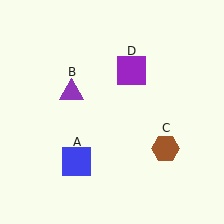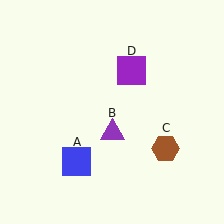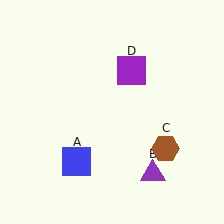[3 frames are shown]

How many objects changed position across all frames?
1 object changed position: purple triangle (object B).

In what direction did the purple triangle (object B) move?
The purple triangle (object B) moved down and to the right.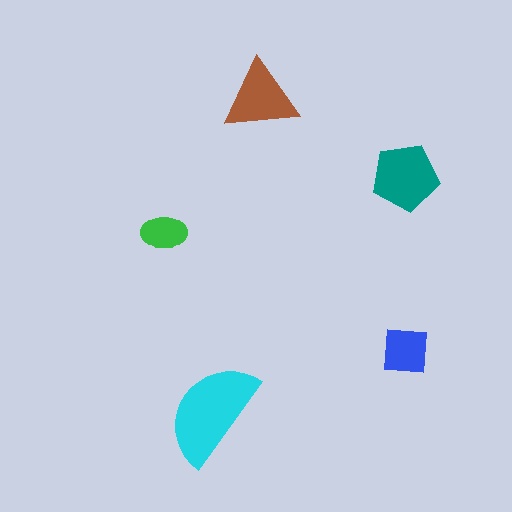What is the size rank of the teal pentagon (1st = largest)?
2nd.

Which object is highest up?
The brown triangle is topmost.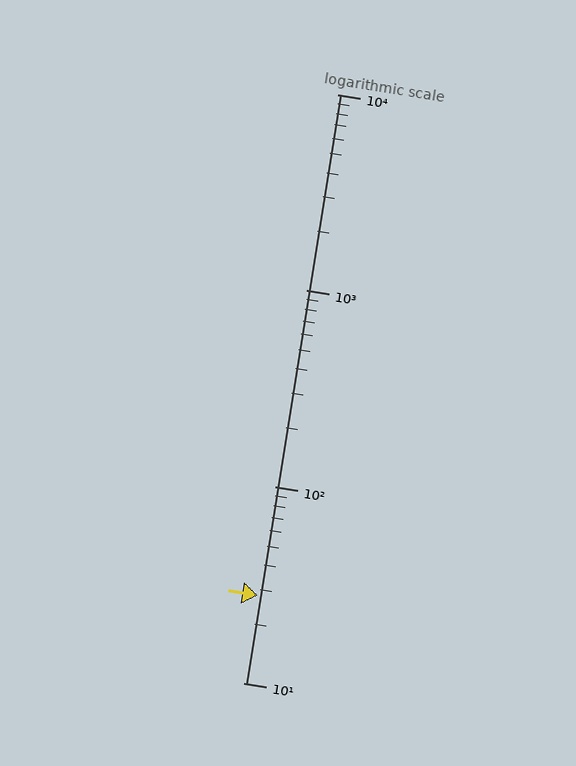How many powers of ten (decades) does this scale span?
The scale spans 3 decades, from 10 to 10000.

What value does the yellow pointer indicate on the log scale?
The pointer indicates approximately 28.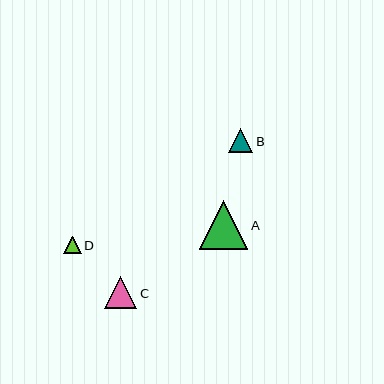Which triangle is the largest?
Triangle A is the largest with a size of approximately 48 pixels.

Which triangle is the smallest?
Triangle D is the smallest with a size of approximately 18 pixels.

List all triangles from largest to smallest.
From largest to smallest: A, C, B, D.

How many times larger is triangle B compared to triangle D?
Triangle B is approximately 1.4 times the size of triangle D.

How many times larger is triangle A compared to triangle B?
Triangle A is approximately 2.0 times the size of triangle B.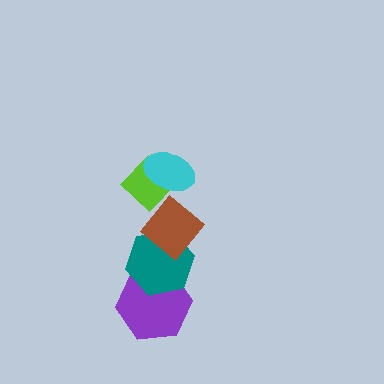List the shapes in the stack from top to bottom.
From top to bottom: the cyan ellipse, the lime diamond, the brown diamond, the teal hexagon, the purple hexagon.